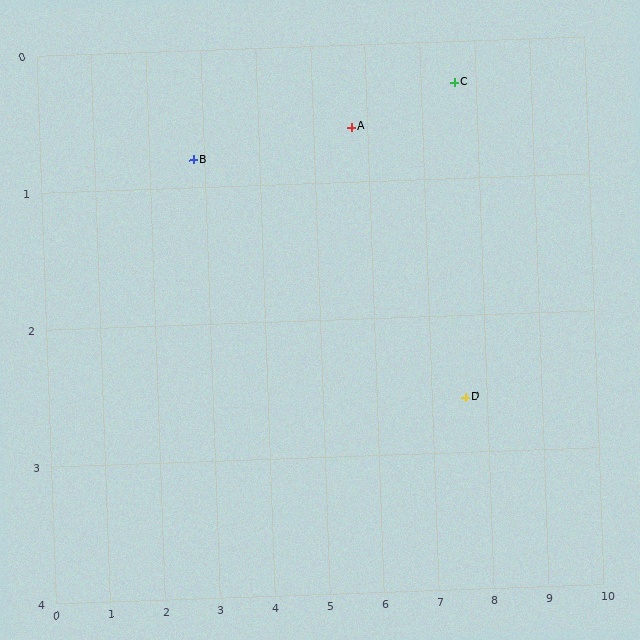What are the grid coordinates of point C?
Point C is at approximately (7.6, 0.3).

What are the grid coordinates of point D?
Point D is at approximately (7.6, 2.6).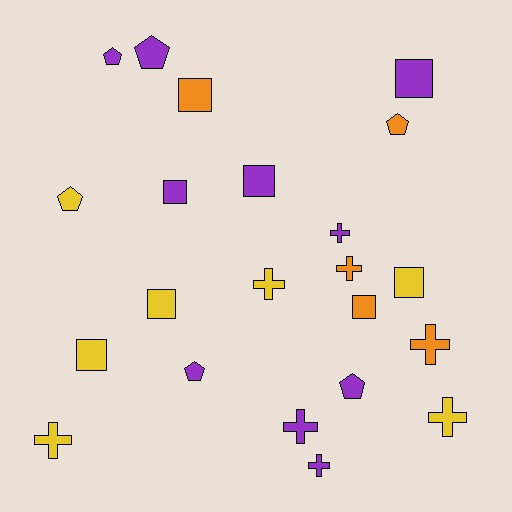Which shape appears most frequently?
Square, with 8 objects.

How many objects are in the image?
There are 22 objects.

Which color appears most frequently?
Purple, with 10 objects.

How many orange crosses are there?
There are 2 orange crosses.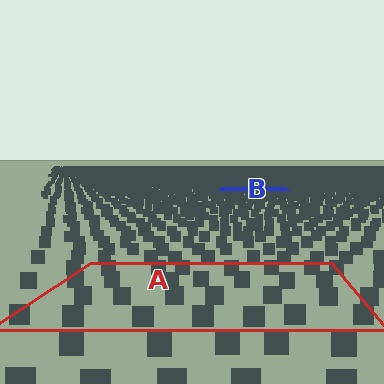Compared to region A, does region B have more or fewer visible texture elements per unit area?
Region B has more texture elements per unit area — they are packed more densely because it is farther away.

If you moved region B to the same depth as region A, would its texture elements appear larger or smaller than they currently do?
They would appear larger. At a closer depth, the same texture elements are projected at a bigger on-screen size.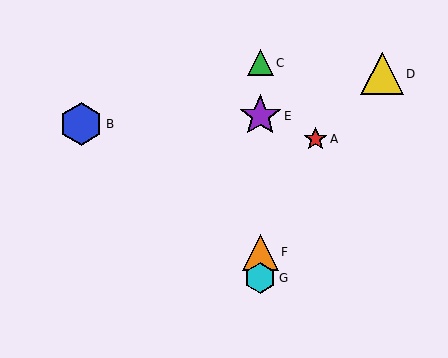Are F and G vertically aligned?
Yes, both are at x≈260.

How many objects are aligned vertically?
4 objects (C, E, F, G) are aligned vertically.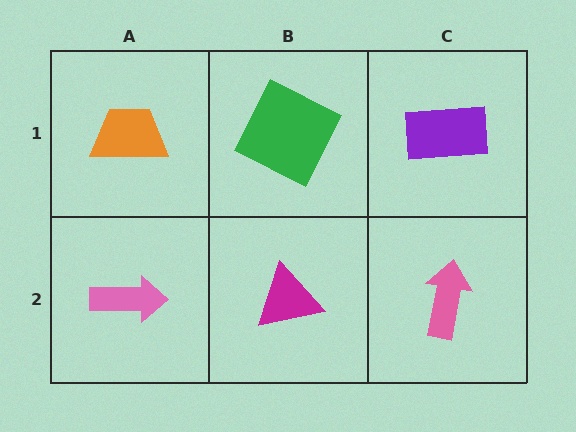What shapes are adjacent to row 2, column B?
A green square (row 1, column B), a pink arrow (row 2, column A), a pink arrow (row 2, column C).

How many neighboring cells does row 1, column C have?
2.